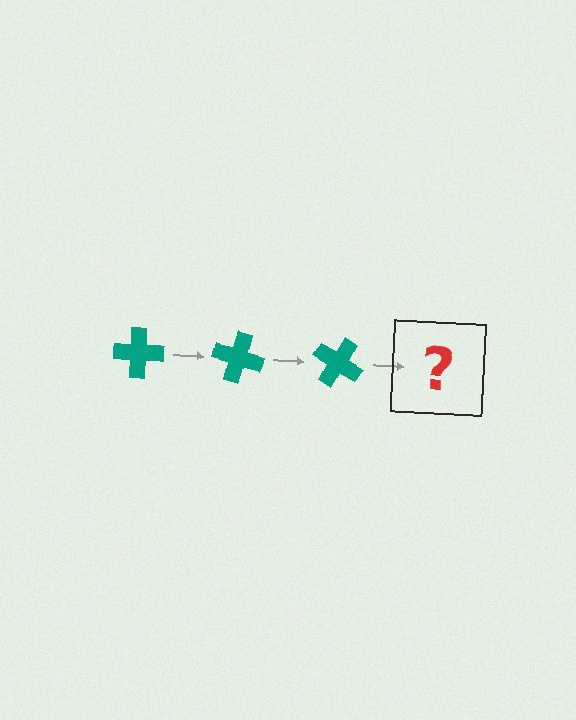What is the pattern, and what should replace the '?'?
The pattern is that the cross rotates 15 degrees each step. The '?' should be a teal cross rotated 45 degrees.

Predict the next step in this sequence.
The next step is a teal cross rotated 45 degrees.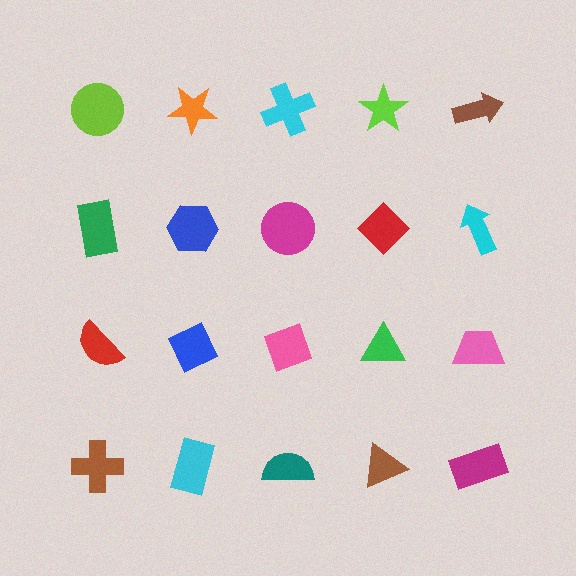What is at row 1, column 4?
A lime star.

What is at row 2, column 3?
A magenta circle.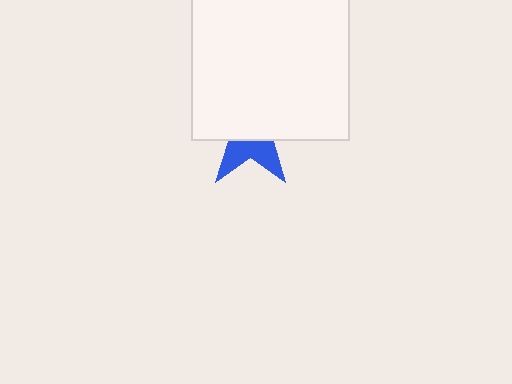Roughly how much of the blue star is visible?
A small part of it is visible (roughly 36%).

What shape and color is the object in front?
The object in front is a white square.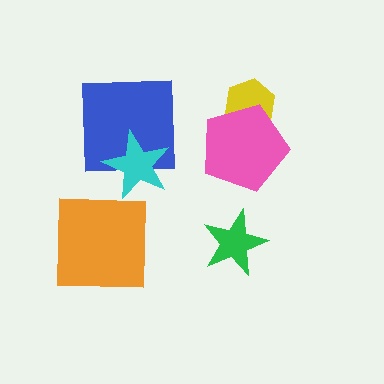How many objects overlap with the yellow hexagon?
1 object overlaps with the yellow hexagon.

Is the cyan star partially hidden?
No, no other shape covers it.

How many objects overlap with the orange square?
0 objects overlap with the orange square.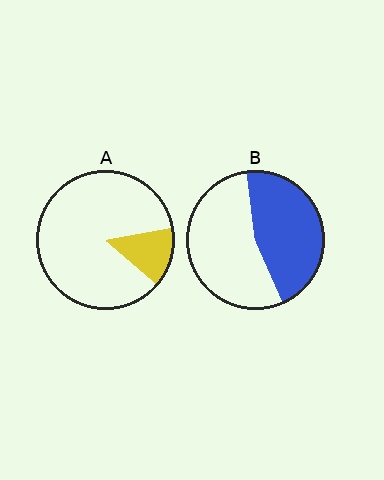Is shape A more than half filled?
No.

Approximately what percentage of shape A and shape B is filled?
A is approximately 15% and B is approximately 45%.